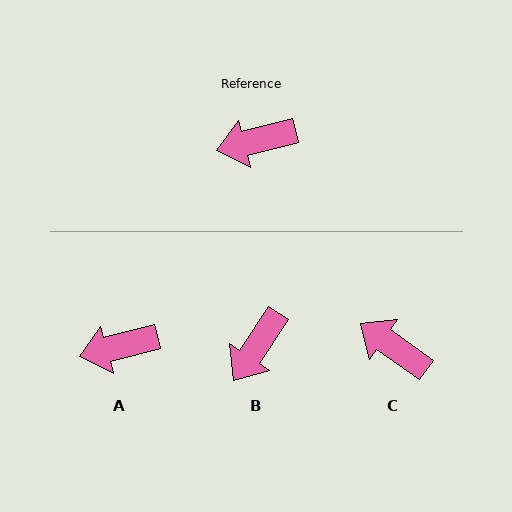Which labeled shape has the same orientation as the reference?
A.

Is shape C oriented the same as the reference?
No, it is off by about 50 degrees.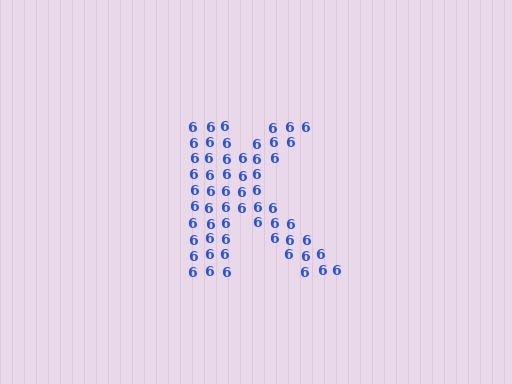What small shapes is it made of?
It is made of small digit 6's.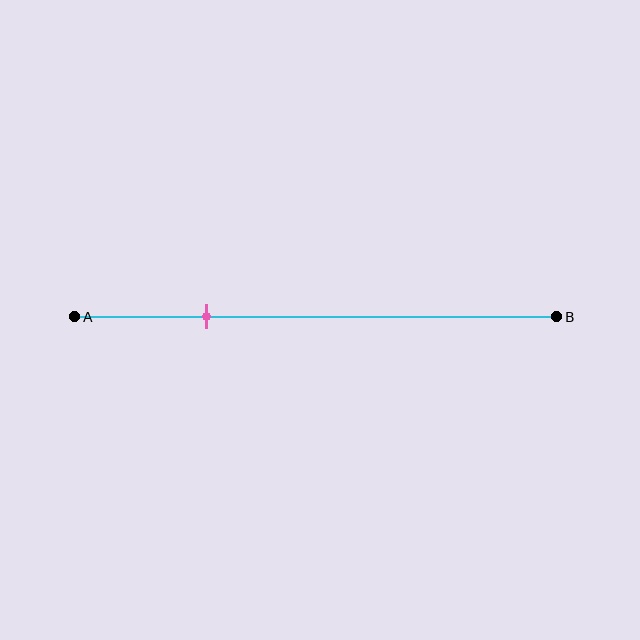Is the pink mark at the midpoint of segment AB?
No, the mark is at about 25% from A, not at the 50% midpoint.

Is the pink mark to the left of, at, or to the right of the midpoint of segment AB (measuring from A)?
The pink mark is to the left of the midpoint of segment AB.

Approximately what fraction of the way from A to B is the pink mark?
The pink mark is approximately 25% of the way from A to B.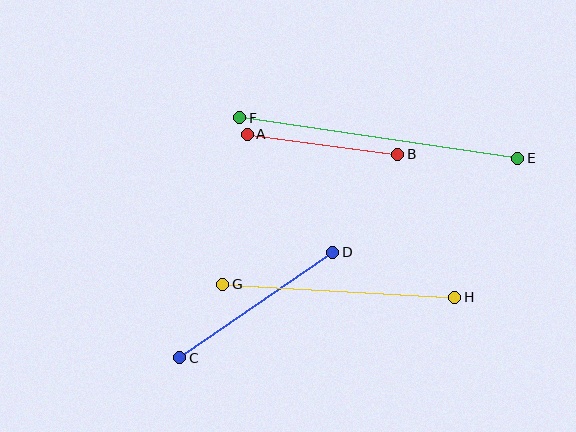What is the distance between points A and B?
The distance is approximately 152 pixels.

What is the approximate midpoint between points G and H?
The midpoint is at approximately (339, 291) pixels.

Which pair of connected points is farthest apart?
Points E and F are farthest apart.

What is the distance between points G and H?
The distance is approximately 232 pixels.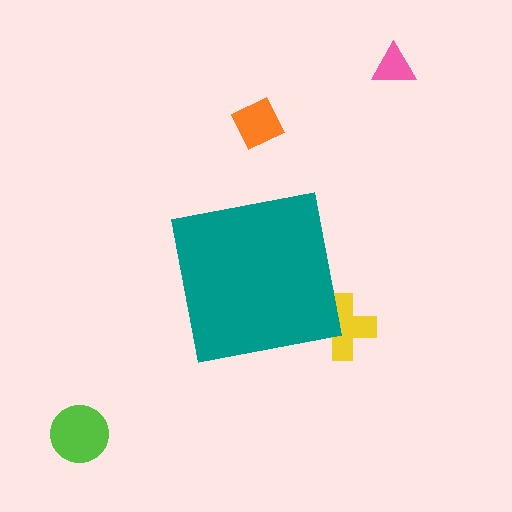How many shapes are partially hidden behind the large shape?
1 shape is partially hidden.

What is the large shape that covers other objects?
A teal square.